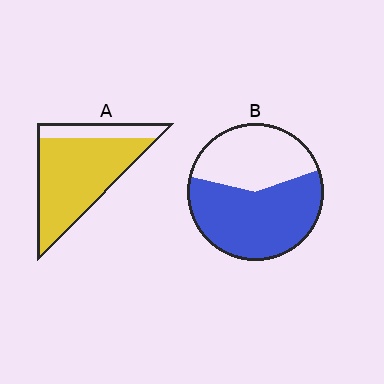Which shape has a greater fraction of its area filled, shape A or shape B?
Shape A.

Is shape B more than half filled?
Yes.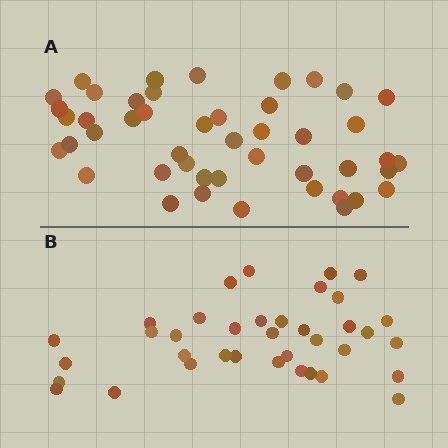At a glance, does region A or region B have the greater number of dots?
Region A (the top region) has more dots.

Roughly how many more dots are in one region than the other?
Region A has roughly 8 or so more dots than region B.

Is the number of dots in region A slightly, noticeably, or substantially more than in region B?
Region A has only slightly more — the two regions are fairly close. The ratio is roughly 1.2 to 1.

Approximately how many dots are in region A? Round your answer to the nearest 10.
About 50 dots. (The exact count is 46, which rounds to 50.)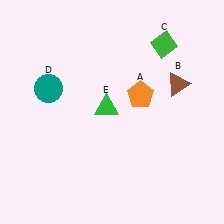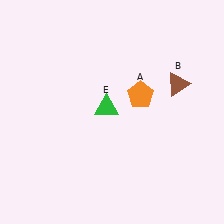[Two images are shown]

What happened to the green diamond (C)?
The green diamond (C) was removed in Image 2. It was in the top-right area of Image 1.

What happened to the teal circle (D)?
The teal circle (D) was removed in Image 2. It was in the top-left area of Image 1.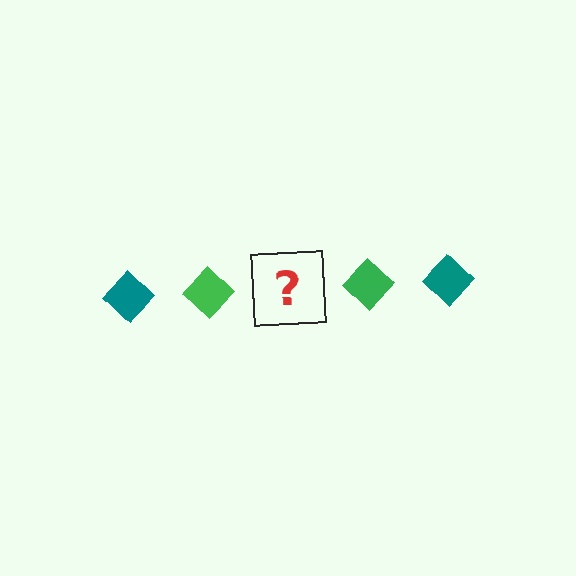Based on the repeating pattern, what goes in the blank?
The blank should be a teal diamond.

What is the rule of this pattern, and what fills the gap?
The rule is that the pattern cycles through teal, green diamonds. The gap should be filled with a teal diamond.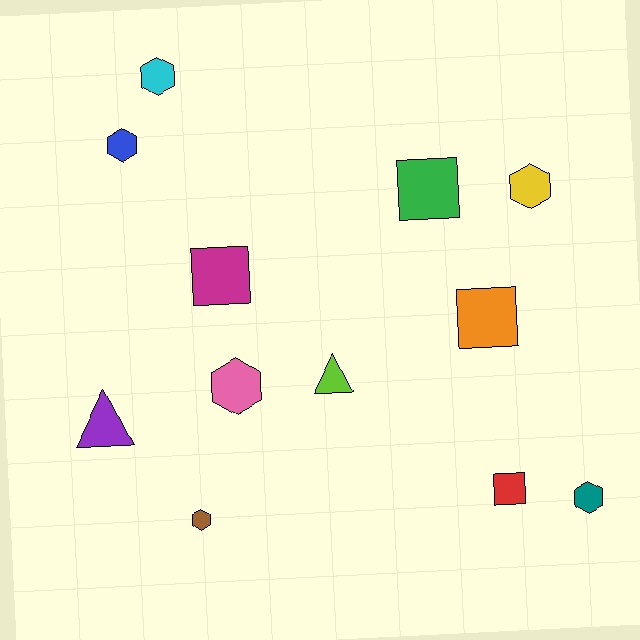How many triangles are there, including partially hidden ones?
There are 2 triangles.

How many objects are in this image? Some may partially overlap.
There are 12 objects.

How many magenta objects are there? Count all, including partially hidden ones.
There is 1 magenta object.